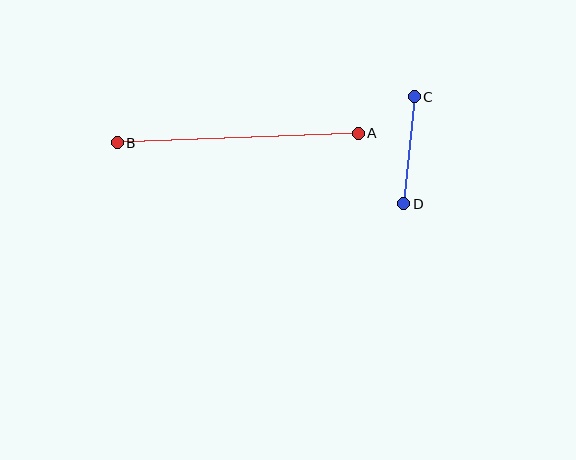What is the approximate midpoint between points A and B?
The midpoint is at approximately (238, 138) pixels.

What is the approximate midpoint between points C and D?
The midpoint is at approximately (409, 150) pixels.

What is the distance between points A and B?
The distance is approximately 241 pixels.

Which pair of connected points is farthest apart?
Points A and B are farthest apart.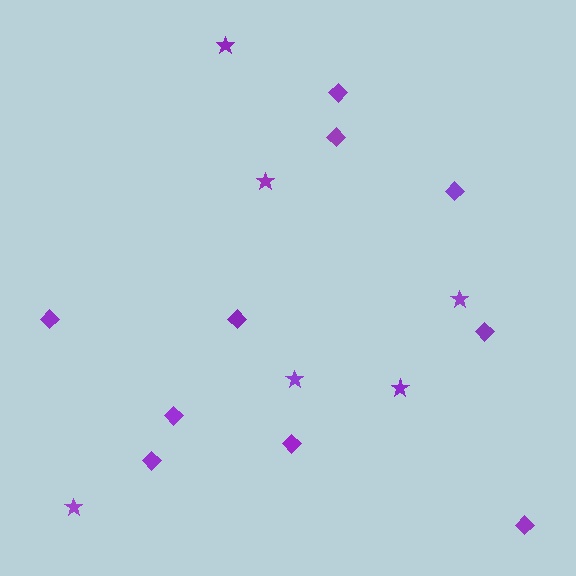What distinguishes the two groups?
There are 2 groups: one group of diamonds (10) and one group of stars (6).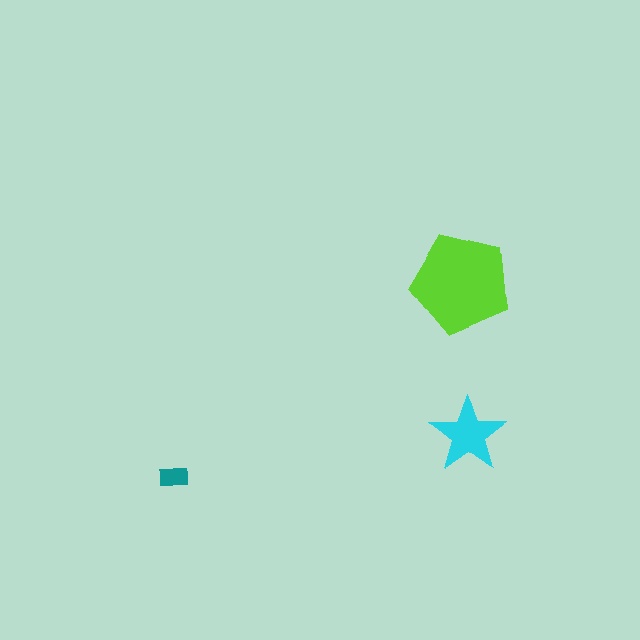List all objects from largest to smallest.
The lime pentagon, the cyan star, the teal rectangle.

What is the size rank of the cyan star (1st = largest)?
2nd.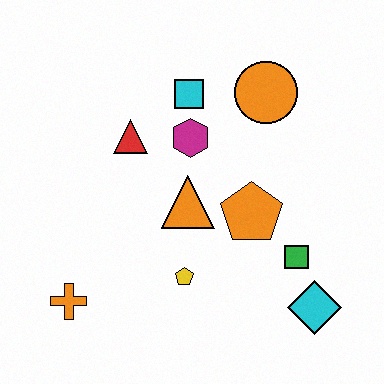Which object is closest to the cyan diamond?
The green square is closest to the cyan diamond.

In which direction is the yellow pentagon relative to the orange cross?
The yellow pentagon is to the right of the orange cross.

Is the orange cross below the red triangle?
Yes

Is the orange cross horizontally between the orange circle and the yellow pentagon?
No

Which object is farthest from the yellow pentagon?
The orange circle is farthest from the yellow pentagon.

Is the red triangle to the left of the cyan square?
Yes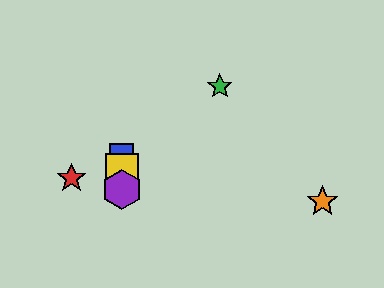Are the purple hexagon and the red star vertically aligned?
No, the purple hexagon is at x≈122 and the red star is at x≈72.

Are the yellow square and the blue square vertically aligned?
Yes, both are at x≈122.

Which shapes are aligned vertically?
The blue square, the yellow square, the purple hexagon are aligned vertically.